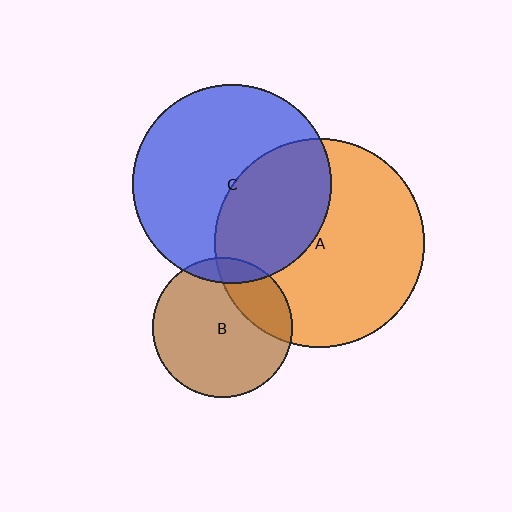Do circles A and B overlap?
Yes.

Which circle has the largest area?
Circle A (orange).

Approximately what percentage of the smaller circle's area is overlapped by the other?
Approximately 25%.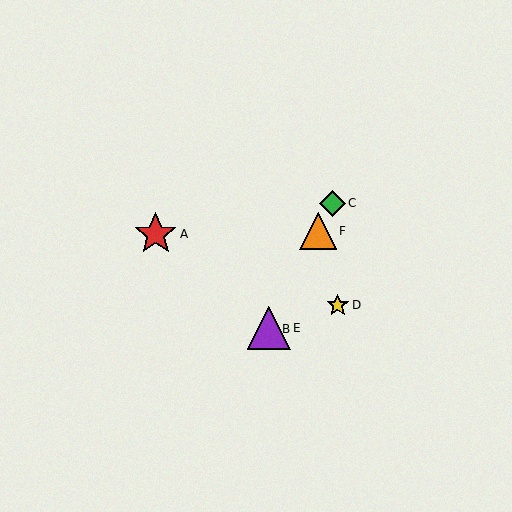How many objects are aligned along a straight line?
4 objects (B, C, E, F) are aligned along a straight line.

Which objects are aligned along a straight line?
Objects B, C, E, F are aligned along a straight line.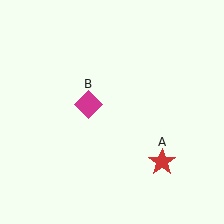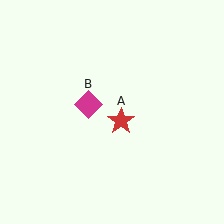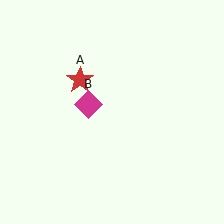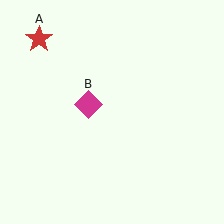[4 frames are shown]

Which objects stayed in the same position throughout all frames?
Magenta diamond (object B) remained stationary.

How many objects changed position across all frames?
1 object changed position: red star (object A).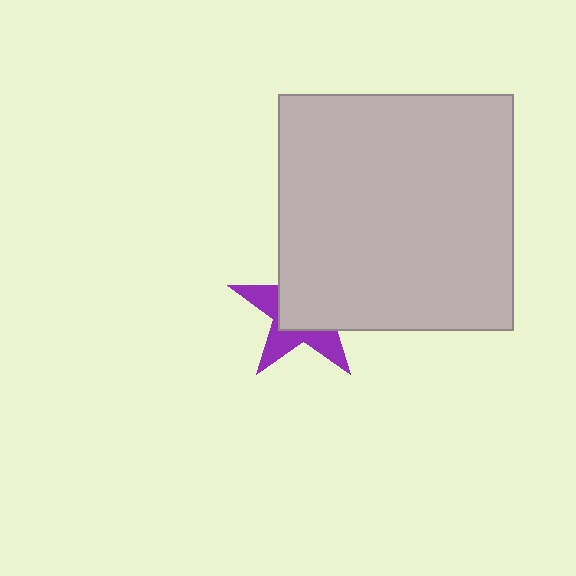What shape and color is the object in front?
The object in front is a light gray square.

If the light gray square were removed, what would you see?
You would see the complete purple star.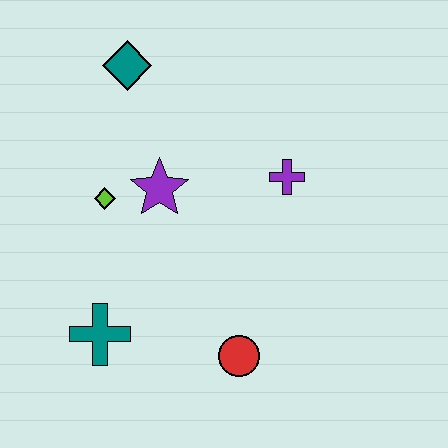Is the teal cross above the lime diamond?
No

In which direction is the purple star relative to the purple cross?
The purple star is to the left of the purple cross.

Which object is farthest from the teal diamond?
The red circle is farthest from the teal diamond.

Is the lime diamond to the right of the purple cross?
No